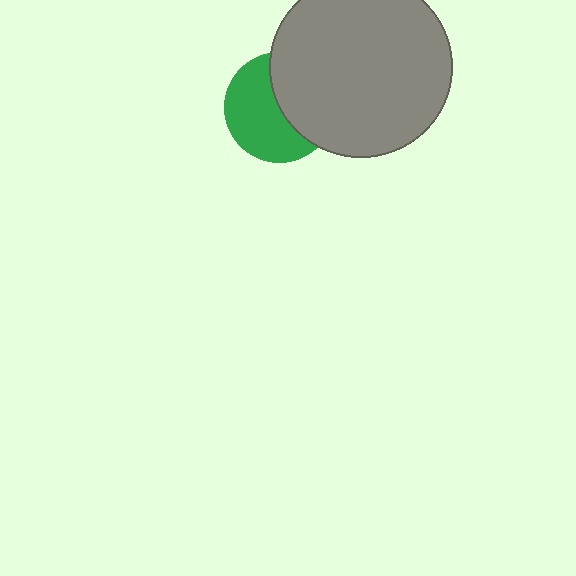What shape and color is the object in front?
The object in front is a gray circle.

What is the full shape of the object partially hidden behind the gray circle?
The partially hidden object is a green circle.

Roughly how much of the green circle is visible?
About half of it is visible (roughly 56%).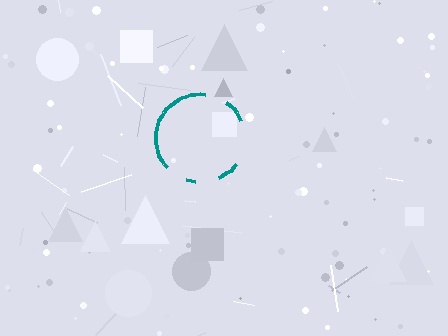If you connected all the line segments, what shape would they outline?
They would outline a circle.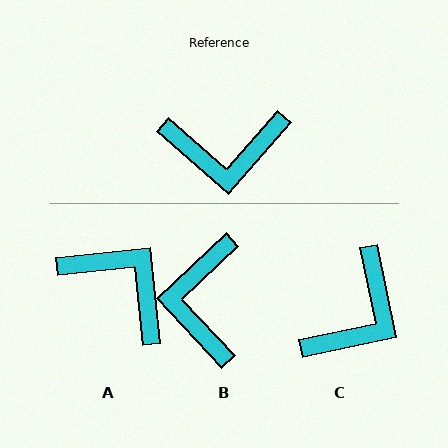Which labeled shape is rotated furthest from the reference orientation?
A, about 137 degrees away.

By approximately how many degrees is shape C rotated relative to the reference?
Approximately 53 degrees counter-clockwise.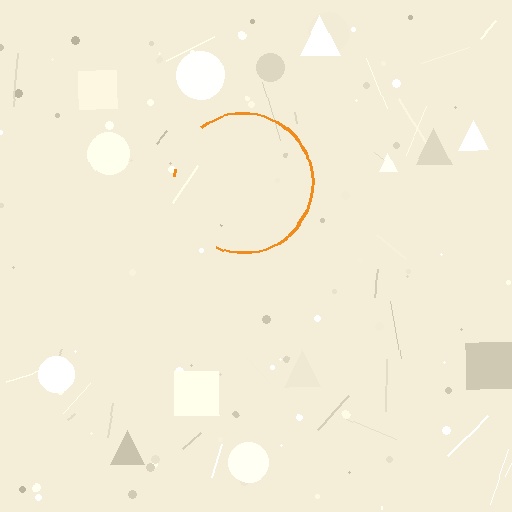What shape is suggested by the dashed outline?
The dashed outline suggests a circle.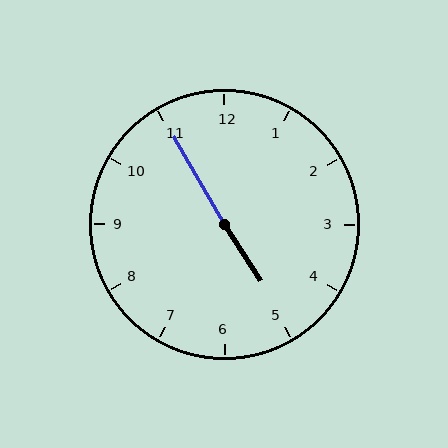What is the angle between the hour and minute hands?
Approximately 178 degrees.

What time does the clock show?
4:55.